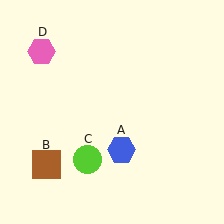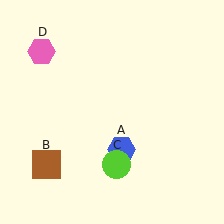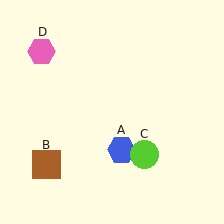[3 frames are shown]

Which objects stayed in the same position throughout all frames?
Blue hexagon (object A) and brown square (object B) and pink hexagon (object D) remained stationary.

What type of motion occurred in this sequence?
The lime circle (object C) rotated counterclockwise around the center of the scene.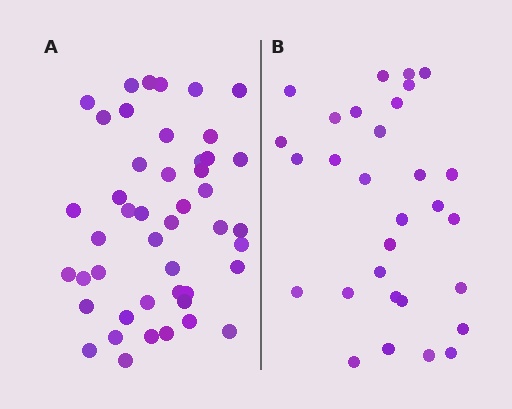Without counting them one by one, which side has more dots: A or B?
Region A (the left region) has more dots.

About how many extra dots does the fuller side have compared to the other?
Region A has approximately 15 more dots than region B.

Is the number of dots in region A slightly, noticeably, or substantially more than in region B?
Region A has substantially more. The ratio is roughly 1.5 to 1.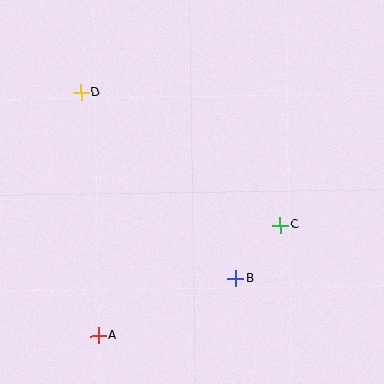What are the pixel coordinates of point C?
Point C is at (280, 225).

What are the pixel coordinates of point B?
Point B is at (236, 279).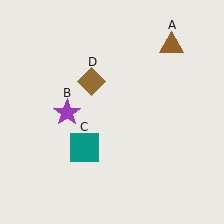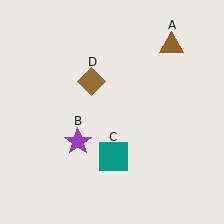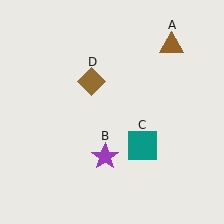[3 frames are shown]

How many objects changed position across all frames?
2 objects changed position: purple star (object B), teal square (object C).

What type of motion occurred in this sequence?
The purple star (object B), teal square (object C) rotated counterclockwise around the center of the scene.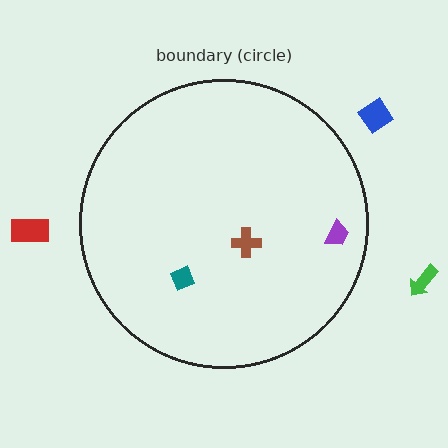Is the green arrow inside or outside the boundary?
Outside.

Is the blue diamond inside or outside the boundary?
Outside.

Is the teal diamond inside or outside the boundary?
Inside.